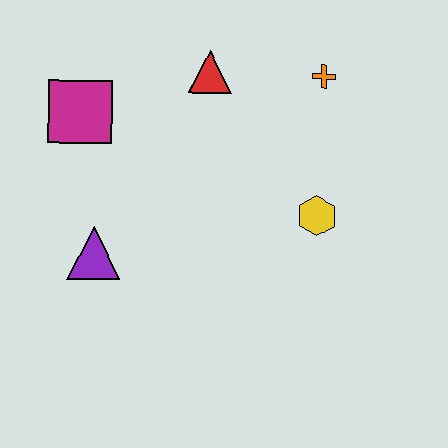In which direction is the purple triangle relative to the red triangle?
The purple triangle is below the red triangle.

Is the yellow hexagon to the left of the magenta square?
No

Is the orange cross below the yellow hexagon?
No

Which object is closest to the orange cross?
The red triangle is closest to the orange cross.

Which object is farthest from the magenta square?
The yellow hexagon is farthest from the magenta square.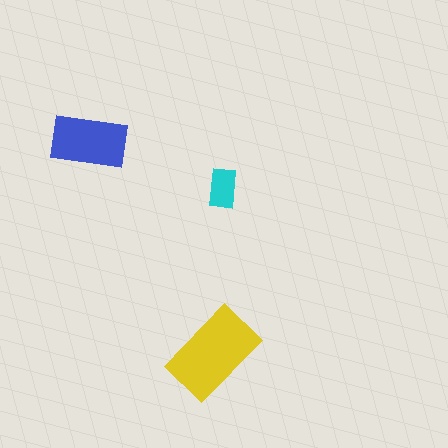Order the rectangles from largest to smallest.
the yellow one, the blue one, the cyan one.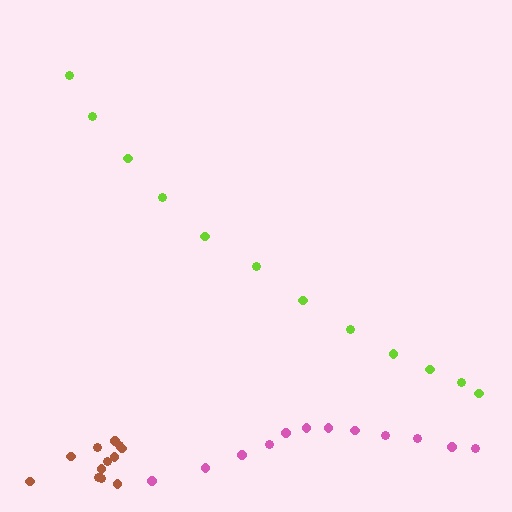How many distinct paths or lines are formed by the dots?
There are 3 distinct paths.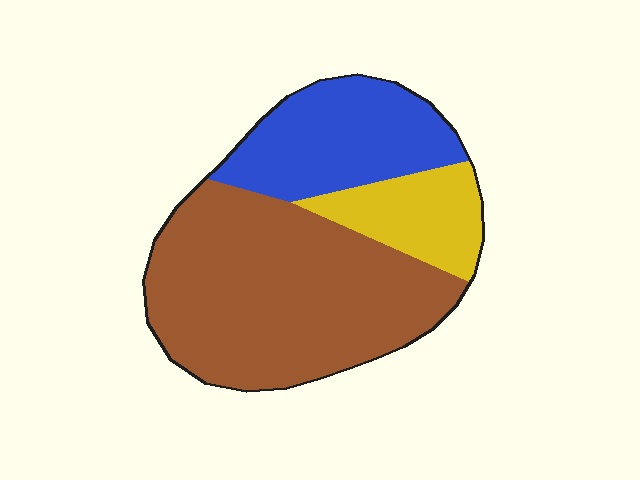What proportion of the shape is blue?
Blue covers about 25% of the shape.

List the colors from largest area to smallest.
From largest to smallest: brown, blue, yellow.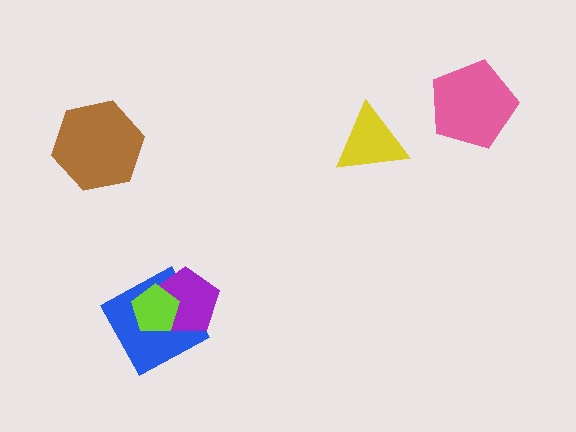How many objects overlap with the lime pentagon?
2 objects overlap with the lime pentagon.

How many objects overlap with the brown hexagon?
0 objects overlap with the brown hexagon.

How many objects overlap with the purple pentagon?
2 objects overlap with the purple pentagon.